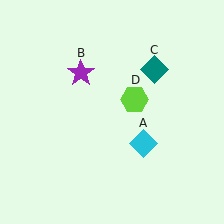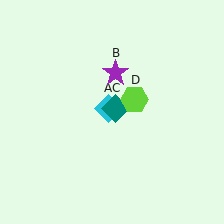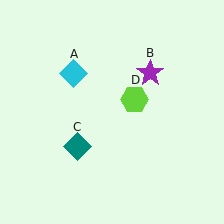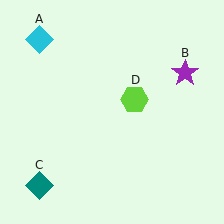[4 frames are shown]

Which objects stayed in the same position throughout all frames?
Lime hexagon (object D) remained stationary.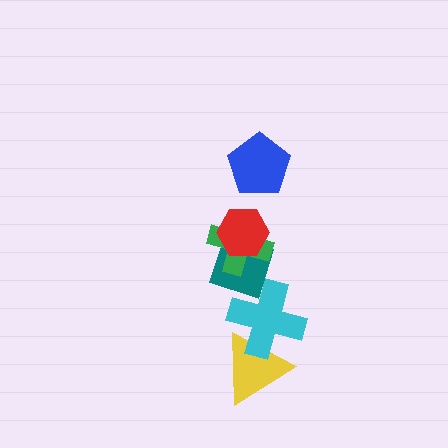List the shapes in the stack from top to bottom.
From top to bottom: the blue pentagon, the red hexagon, the green cross, the teal diamond, the cyan cross, the yellow triangle.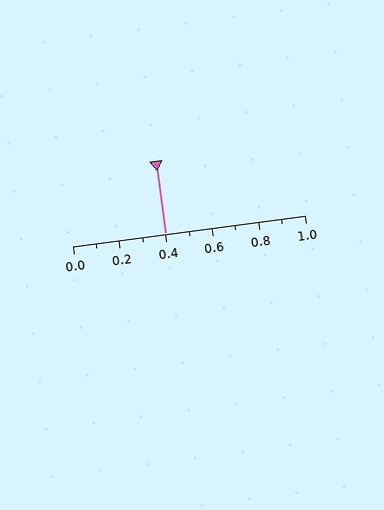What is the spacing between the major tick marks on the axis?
The major ticks are spaced 0.2 apart.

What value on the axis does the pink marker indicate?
The marker indicates approximately 0.4.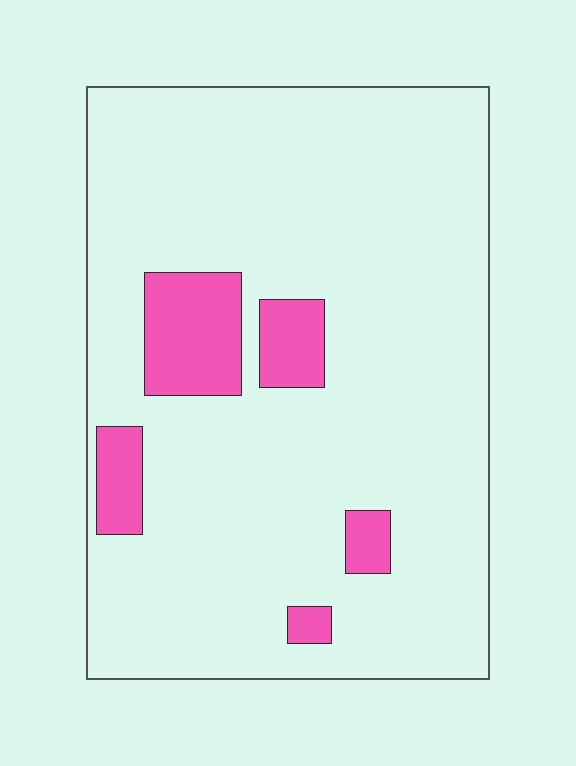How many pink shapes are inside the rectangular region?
5.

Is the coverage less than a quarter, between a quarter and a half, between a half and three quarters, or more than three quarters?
Less than a quarter.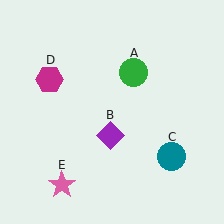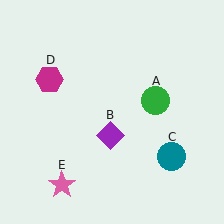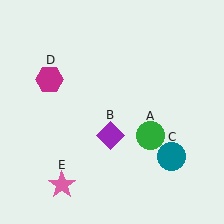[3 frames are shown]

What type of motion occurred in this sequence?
The green circle (object A) rotated clockwise around the center of the scene.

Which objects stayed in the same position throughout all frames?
Purple diamond (object B) and teal circle (object C) and magenta hexagon (object D) and pink star (object E) remained stationary.